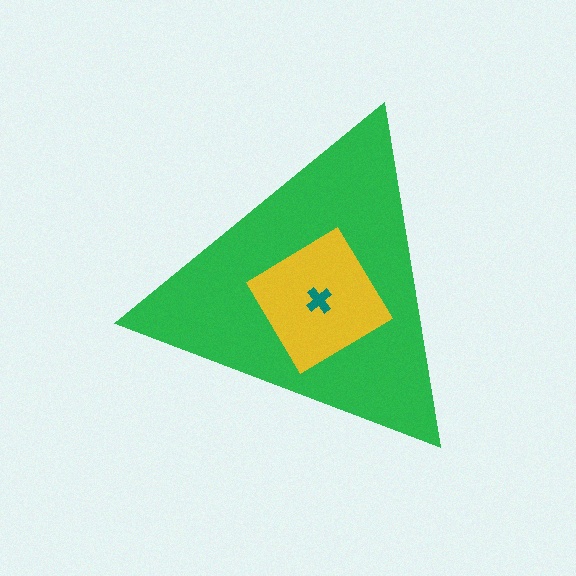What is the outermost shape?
The green triangle.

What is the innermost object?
The teal cross.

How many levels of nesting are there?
3.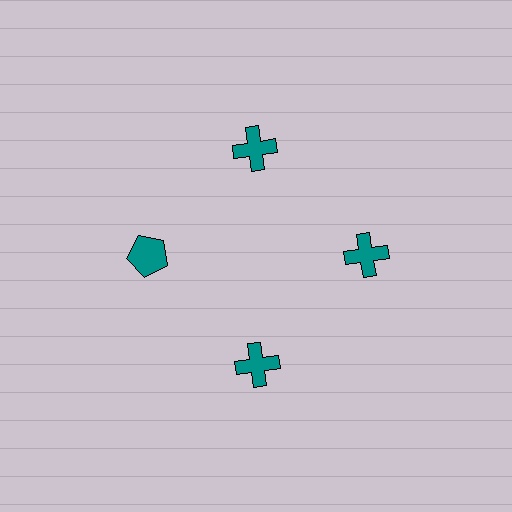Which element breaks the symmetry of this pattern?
The teal pentagon at roughly the 9 o'clock position breaks the symmetry. All other shapes are teal crosses.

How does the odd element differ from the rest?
It has a different shape: pentagon instead of cross.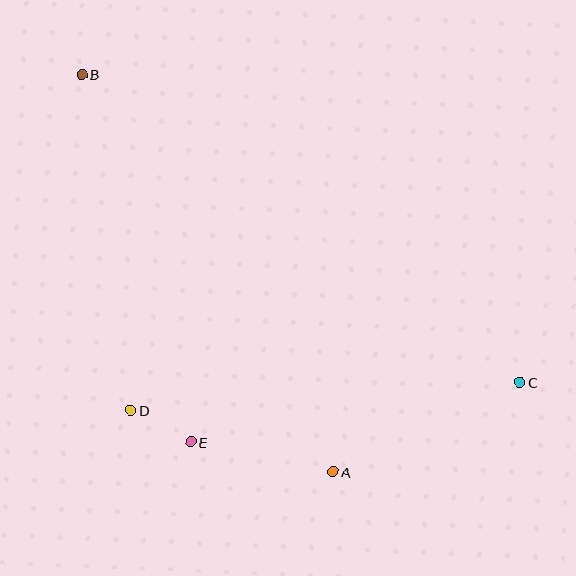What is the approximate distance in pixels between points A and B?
The distance between A and B is approximately 470 pixels.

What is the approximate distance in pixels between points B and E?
The distance between B and E is approximately 383 pixels.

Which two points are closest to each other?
Points D and E are closest to each other.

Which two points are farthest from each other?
Points B and C are farthest from each other.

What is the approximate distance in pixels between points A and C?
The distance between A and C is approximately 207 pixels.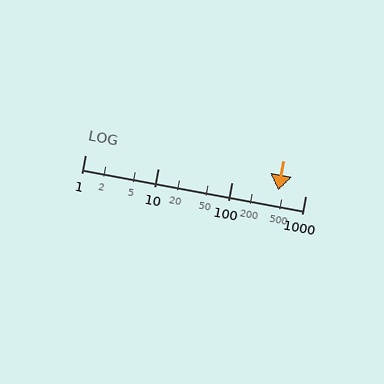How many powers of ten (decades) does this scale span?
The scale spans 3 decades, from 1 to 1000.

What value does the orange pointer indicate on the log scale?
The pointer indicates approximately 430.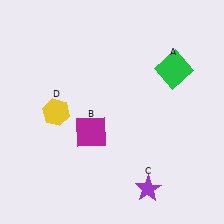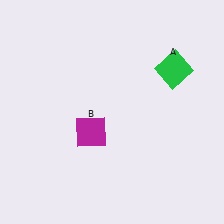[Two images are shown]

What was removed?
The yellow hexagon (D), the purple star (C) were removed in Image 2.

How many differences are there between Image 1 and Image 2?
There are 2 differences between the two images.